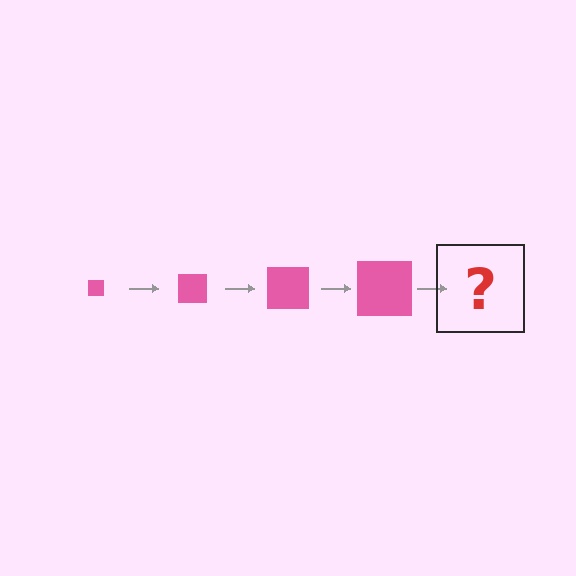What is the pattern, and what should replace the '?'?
The pattern is that the square gets progressively larger each step. The '?' should be a pink square, larger than the previous one.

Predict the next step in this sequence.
The next step is a pink square, larger than the previous one.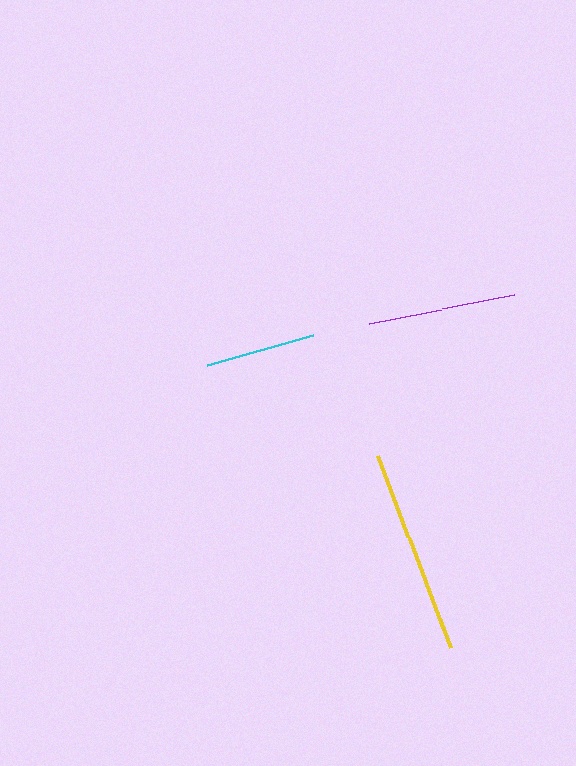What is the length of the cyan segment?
The cyan segment is approximately 110 pixels long.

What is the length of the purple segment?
The purple segment is approximately 147 pixels long.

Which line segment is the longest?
The yellow line is the longest at approximately 207 pixels.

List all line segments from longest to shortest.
From longest to shortest: yellow, purple, cyan.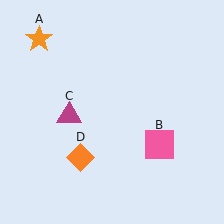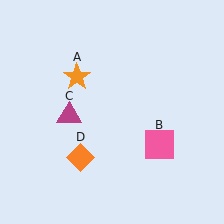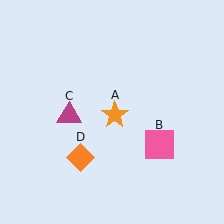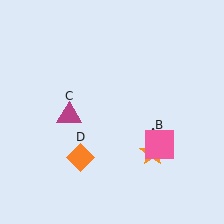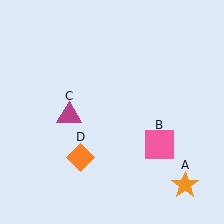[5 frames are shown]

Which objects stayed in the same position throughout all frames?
Pink square (object B) and magenta triangle (object C) and orange diamond (object D) remained stationary.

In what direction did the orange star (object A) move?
The orange star (object A) moved down and to the right.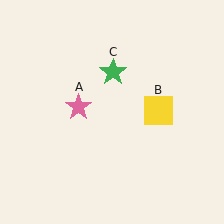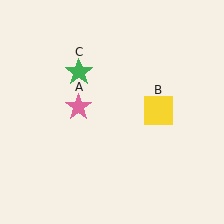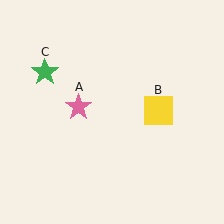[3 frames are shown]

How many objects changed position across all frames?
1 object changed position: green star (object C).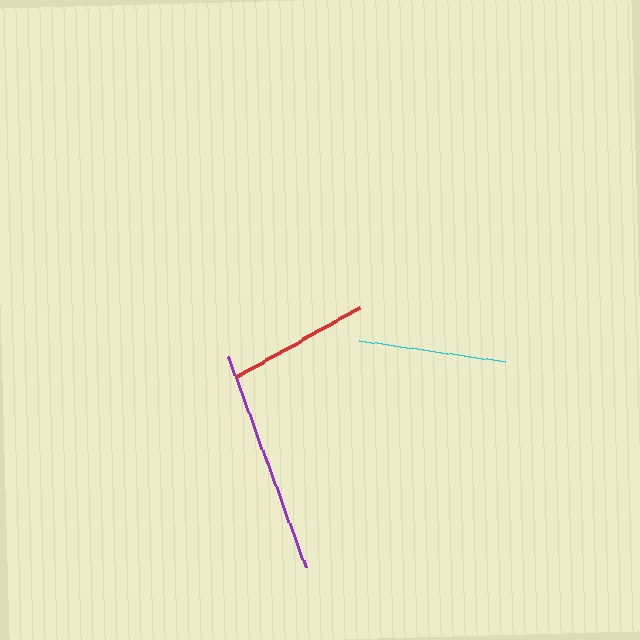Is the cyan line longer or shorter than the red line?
The cyan line is longer than the red line.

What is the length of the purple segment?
The purple segment is approximately 225 pixels long.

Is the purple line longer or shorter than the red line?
The purple line is longer than the red line.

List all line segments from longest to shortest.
From longest to shortest: purple, cyan, red.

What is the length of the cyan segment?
The cyan segment is approximately 148 pixels long.